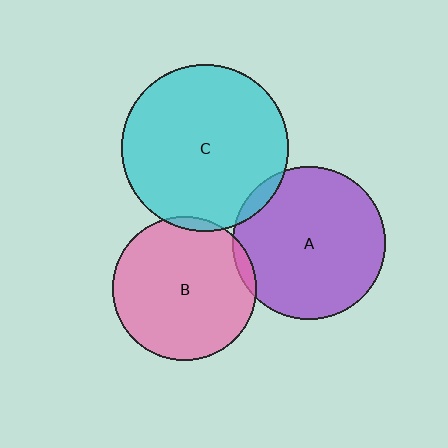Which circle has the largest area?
Circle C (cyan).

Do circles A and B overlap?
Yes.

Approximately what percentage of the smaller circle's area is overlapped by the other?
Approximately 5%.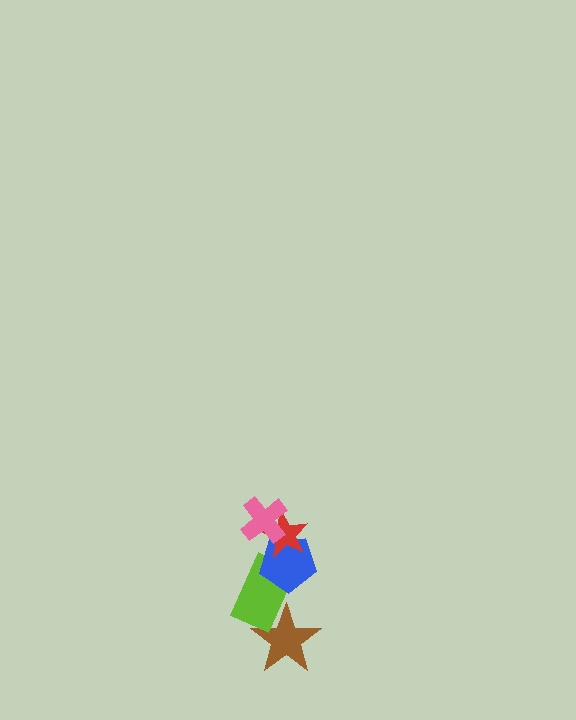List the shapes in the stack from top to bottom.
From top to bottom: the pink cross, the red star, the blue pentagon, the lime rectangle, the brown star.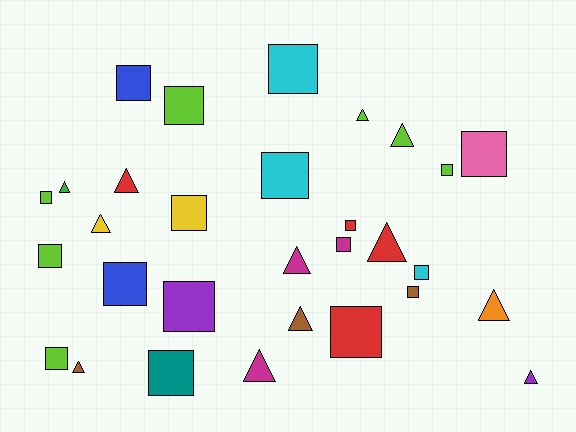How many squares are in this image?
There are 18 squares.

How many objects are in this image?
There are 30 objects.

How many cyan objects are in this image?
There are 3 cyan objects.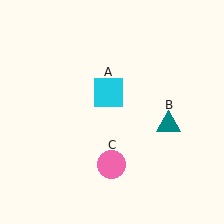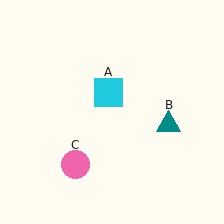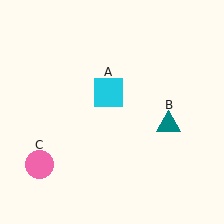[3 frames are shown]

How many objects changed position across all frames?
1 object changed position: pink circle (object C).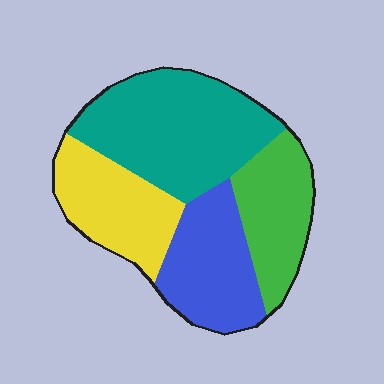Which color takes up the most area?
Teal, at roughly 35%.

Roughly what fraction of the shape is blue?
Blue takes up between a sixth and a third of the shape.